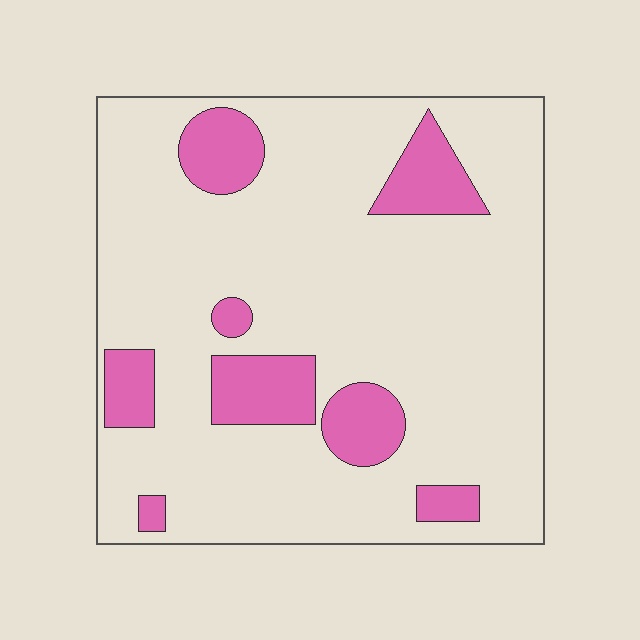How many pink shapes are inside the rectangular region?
8.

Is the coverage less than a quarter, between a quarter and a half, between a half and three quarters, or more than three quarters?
Less than a quarter.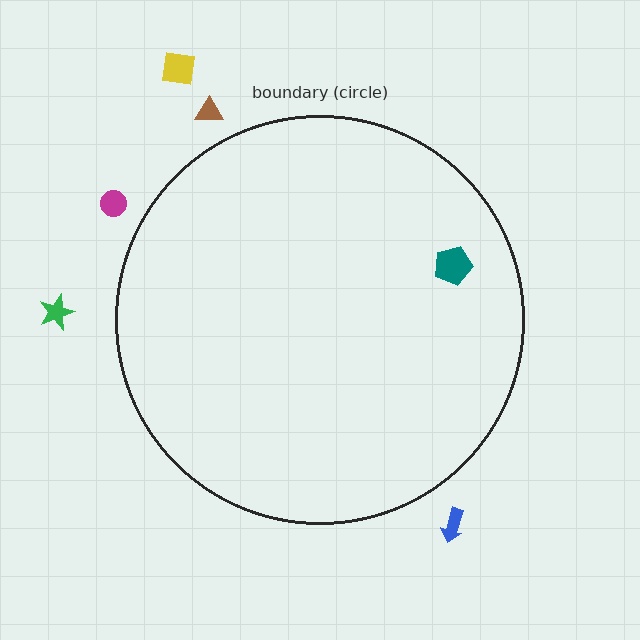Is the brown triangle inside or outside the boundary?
Outside.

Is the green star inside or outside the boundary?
Outside.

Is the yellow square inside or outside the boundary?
Outside.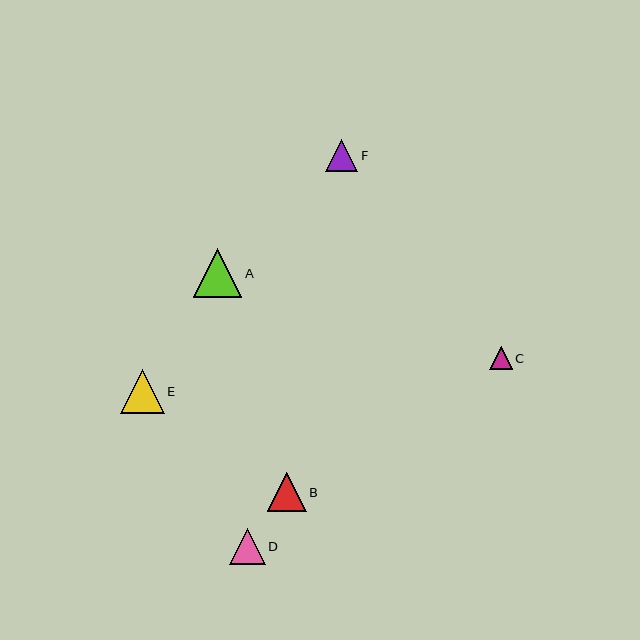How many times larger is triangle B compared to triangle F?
Triangle B is approximately 1.2 times the size of triangle F.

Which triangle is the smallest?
Triangle C is the smallest with a size of approximately 23 pixels.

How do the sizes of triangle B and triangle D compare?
Triangle B and triangle D are approximately the same size.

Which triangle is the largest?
Triangle A is the largest with a size of approximately 48 pixels.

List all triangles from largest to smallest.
From largest to smallest: A, E, B, D, F, C.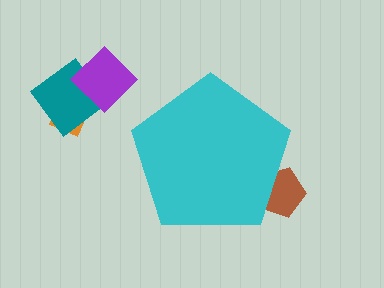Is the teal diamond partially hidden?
No, the teal diamond is fully visible.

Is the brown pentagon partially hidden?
Yes, the brown pentagon is partially hidden behind the cyan pentagon.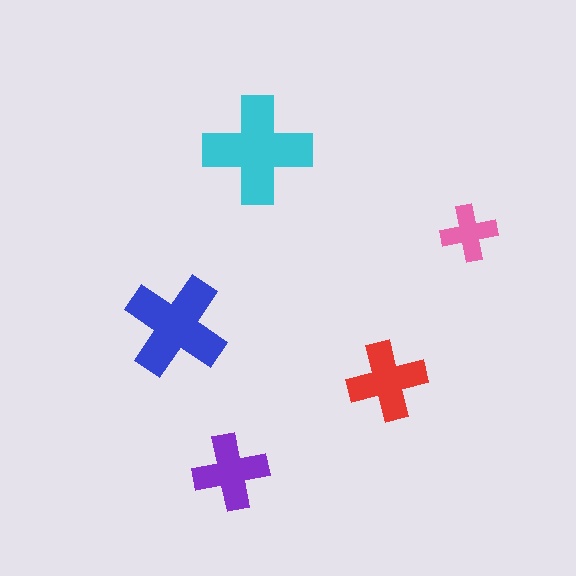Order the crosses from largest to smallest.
the cyan one, the blue one, the red one, the purple one, the pink one.